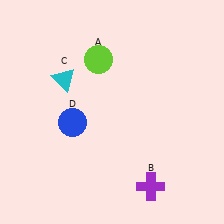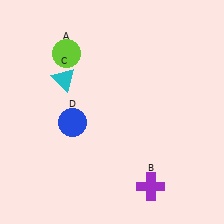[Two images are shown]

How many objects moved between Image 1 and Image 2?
1 object moved between the two images.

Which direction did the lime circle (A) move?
The lime circle (A) moved left.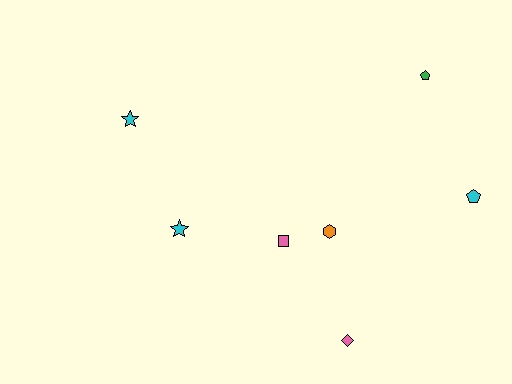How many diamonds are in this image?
There is 1 diamond.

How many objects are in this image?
There are 7 objects.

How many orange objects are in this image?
There is 1 orange object.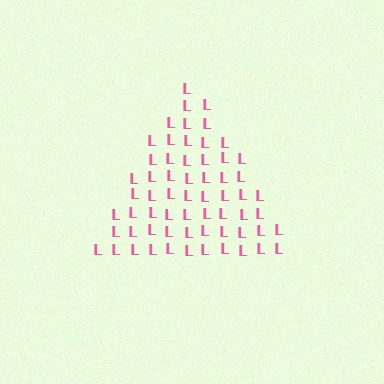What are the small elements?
The small elements are letter L's.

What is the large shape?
The large shape is a triangle.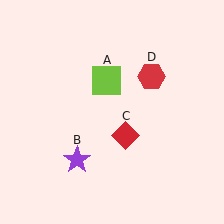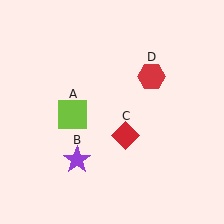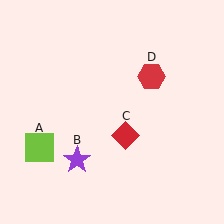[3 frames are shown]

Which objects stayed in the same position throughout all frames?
Purple star (object B) and red diamond (object C) and red hexagon (object D) remained stationary.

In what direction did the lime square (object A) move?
The lime square (object A) moved down and to the left.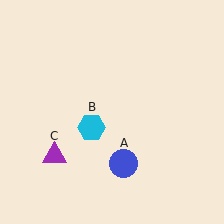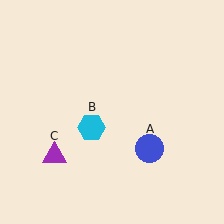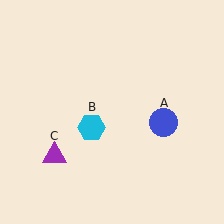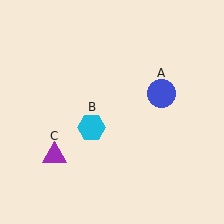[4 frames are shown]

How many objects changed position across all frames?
1 object changed position: blue circle (object A).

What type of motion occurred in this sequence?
The blue circle (object A) rotated counterclockwise around the center of the scene.